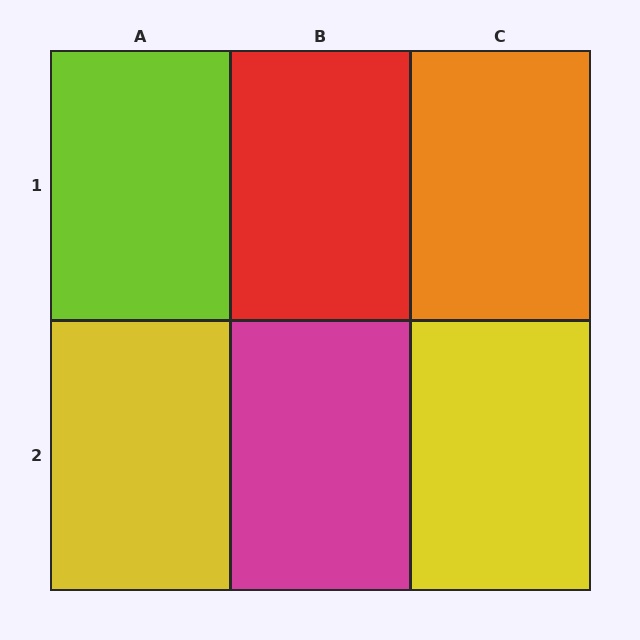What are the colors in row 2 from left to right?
Yellow, magenta, yellow.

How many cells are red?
1 cell is red.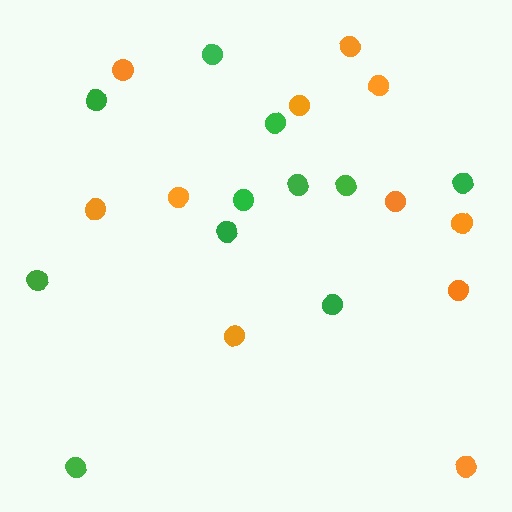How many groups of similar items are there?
There are 2 groups: one group of orange circles (11) and one group of green circles (11).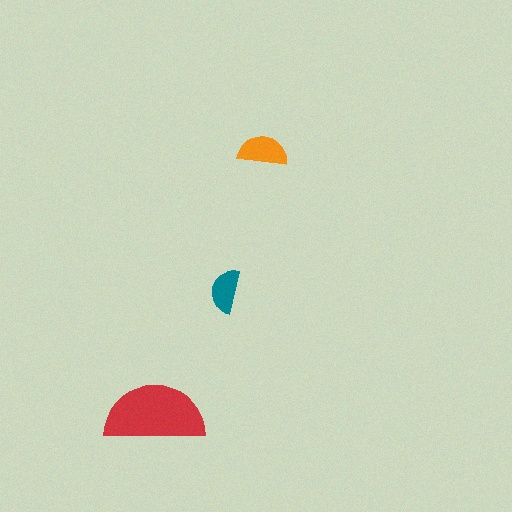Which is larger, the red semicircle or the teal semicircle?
The red one.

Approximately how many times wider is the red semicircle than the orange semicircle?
About 2 times wider.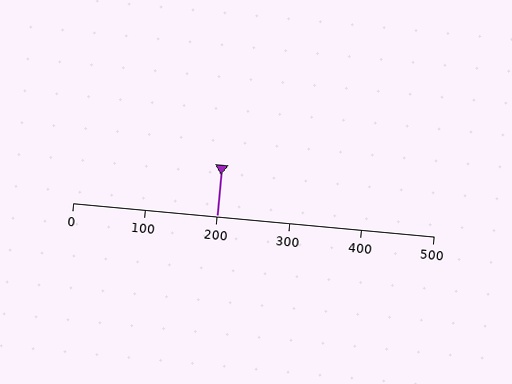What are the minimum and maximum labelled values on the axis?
The axis runs from 0 to 500.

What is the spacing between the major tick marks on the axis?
The major ticks are spaced 100 apart.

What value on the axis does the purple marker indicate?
The marker indicates approximately 200.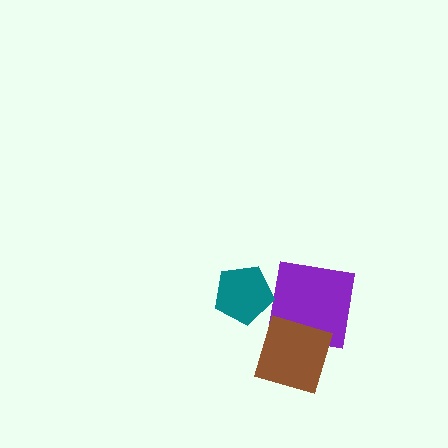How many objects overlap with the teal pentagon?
0 objects overlap with the teal pentagon.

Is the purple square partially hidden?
Yes, it is partially covered by another shape.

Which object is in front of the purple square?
The brown diamond is in front of the purple square.